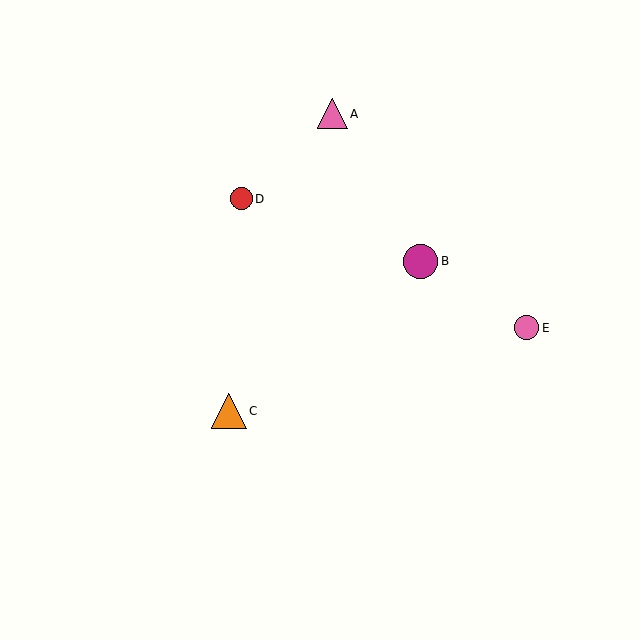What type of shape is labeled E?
Shape E is a pink circle.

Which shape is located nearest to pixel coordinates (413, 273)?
The magenta circle (labeled B) at (421, 261) is nearest to that location.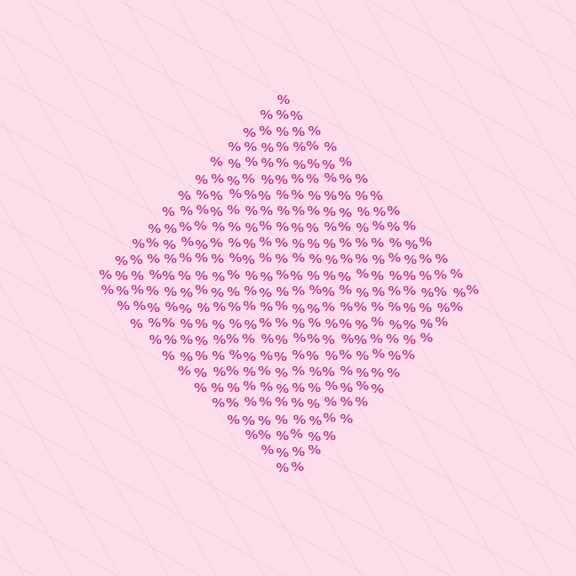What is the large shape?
The large shape is a diamond.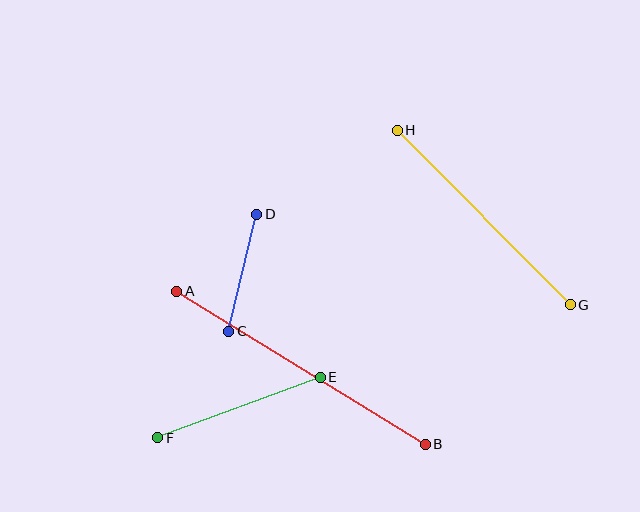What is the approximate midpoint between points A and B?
The midpoint is at approximately (301, 368) pixels.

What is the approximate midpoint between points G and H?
The midpoint is at approximately (484, 218) pixels.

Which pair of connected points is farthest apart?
Points A and B are farthest apart.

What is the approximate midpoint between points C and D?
The midpoint is at approximately (243, 273) pixels.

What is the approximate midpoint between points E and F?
The midpoint is at approximately (239, 408) pixels.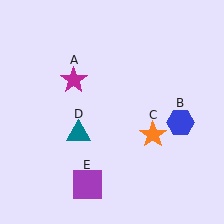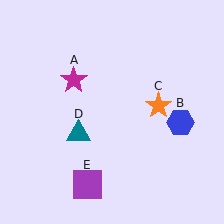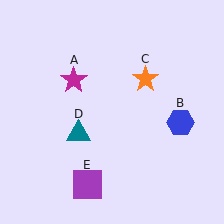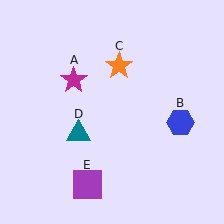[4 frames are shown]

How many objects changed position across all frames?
1 object changed position: orange star (object C).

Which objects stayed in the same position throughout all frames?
Magenta star (object A) and blue hexagon (object B) and teal triangle (object D) and purple square (object E) remained stationary.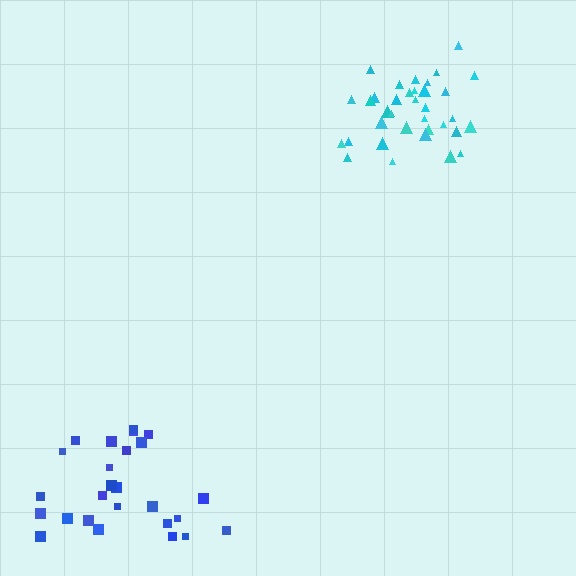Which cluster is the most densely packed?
Cyan.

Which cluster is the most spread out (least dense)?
Blue.